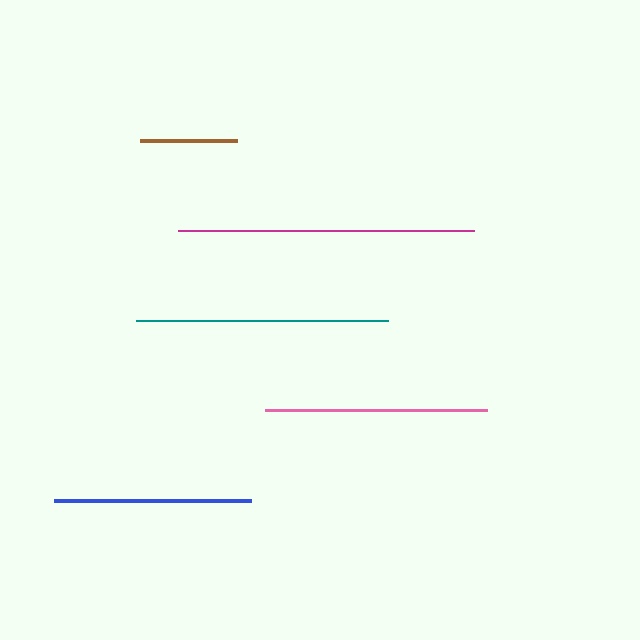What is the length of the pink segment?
The pink segment is approximately 222 pixels long.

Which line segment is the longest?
The magenta line is the longest at approximately 297 pixels.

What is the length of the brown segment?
The brown segment is approximately 97 pixels long.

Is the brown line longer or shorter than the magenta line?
The magenta line is longer than the brown line.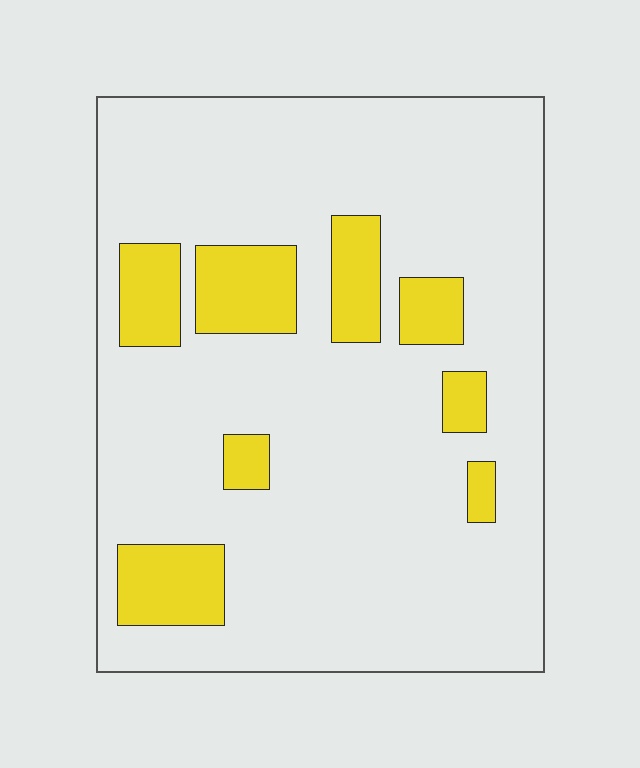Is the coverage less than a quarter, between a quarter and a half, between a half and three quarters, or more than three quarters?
Less than a quarter.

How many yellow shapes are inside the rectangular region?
8.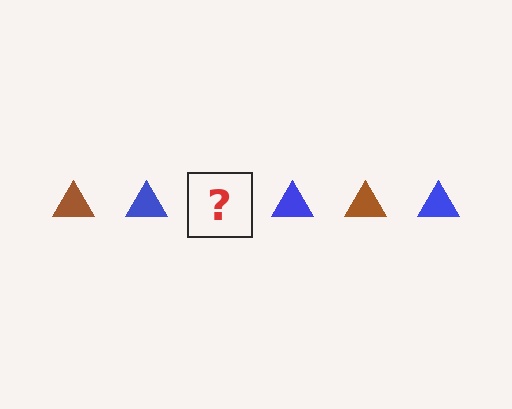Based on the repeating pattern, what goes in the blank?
The blank should be a brown triangle.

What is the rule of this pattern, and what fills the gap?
The rule is that the pattern cycles through brown, blue triangles. The gap should be filled with a brown triangle.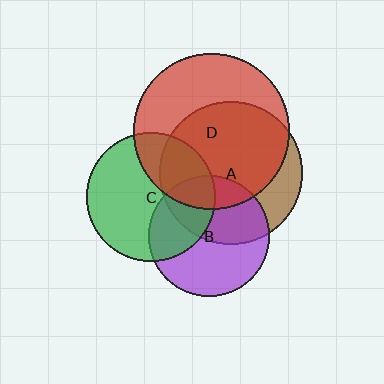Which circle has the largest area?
Circle D (red).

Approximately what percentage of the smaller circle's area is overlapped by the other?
Approximately 65%.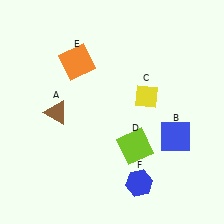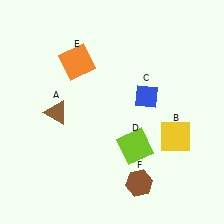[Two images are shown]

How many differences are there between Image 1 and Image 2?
There are 3 differences between the two images.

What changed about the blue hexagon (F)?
In Image 1, F is blue. In Image 2, it changed to brown.